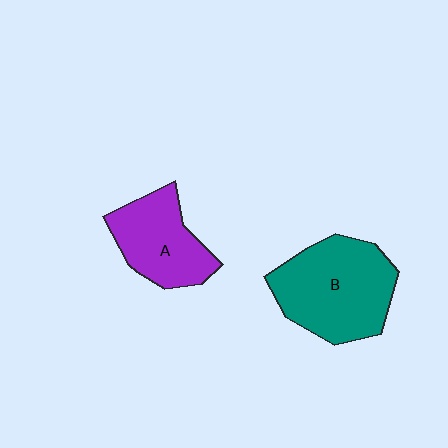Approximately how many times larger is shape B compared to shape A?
Approximately 1.5 times.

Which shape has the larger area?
Shape B (teal).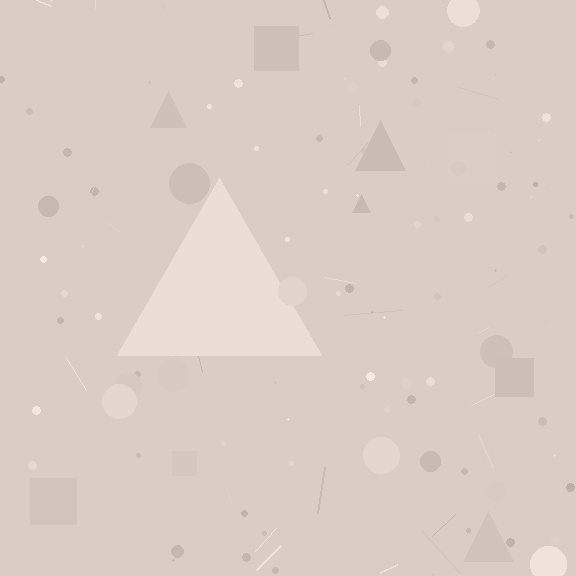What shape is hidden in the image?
A triangle is hidden in the image.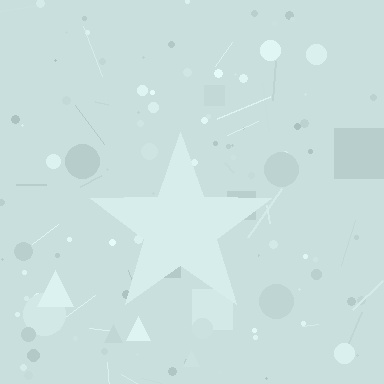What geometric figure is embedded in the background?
A star is embedded in the background.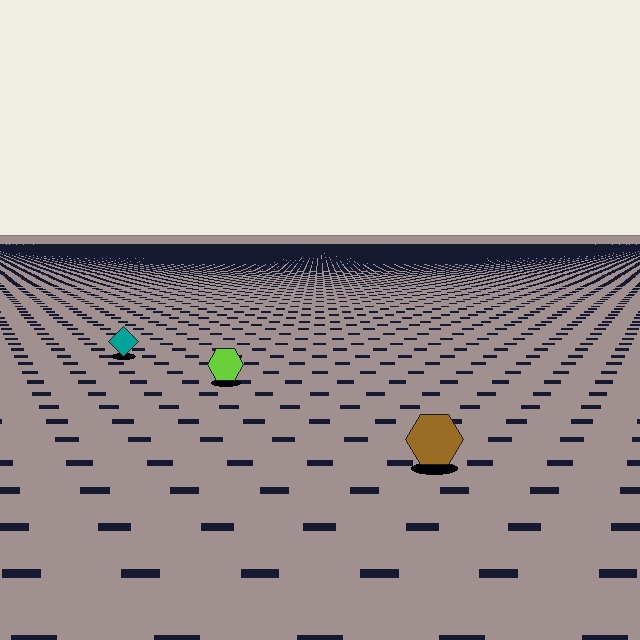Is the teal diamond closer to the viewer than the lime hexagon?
No. The lime hexagon is closer — you can tell from the texture gradient: the ground texture is coarser near it.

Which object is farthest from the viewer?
The teal diamond is farthest from the viewer. It appears smaller and the ground texture around it is denser.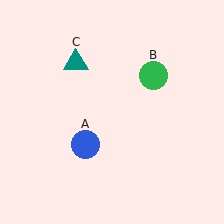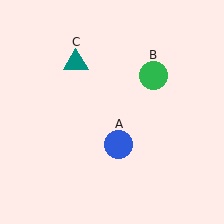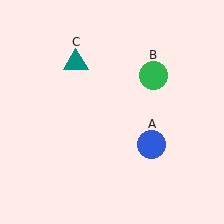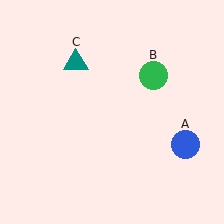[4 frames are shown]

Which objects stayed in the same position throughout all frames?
Green circle (object B) and teal triangle (object C) remained stationary.